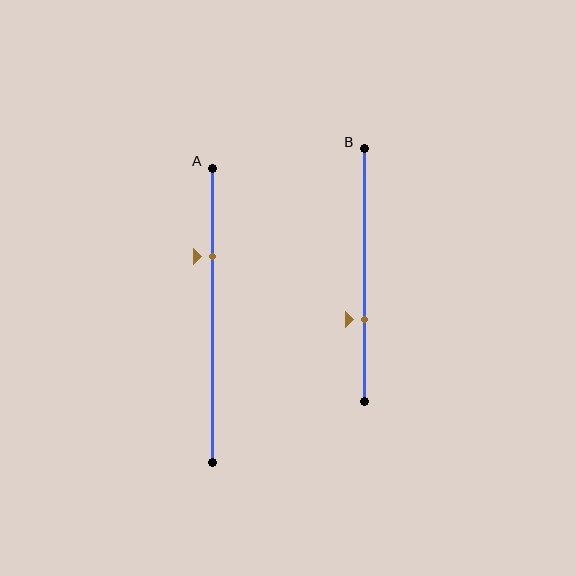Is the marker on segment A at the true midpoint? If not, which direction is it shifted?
No, the marker on segment A is shifted upward by about 20% of the segment length.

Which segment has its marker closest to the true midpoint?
Segment B has its marker closest to the true midpoint.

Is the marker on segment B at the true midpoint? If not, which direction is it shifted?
No, the marker on segment B is shifted downward by about 17% of the segment length.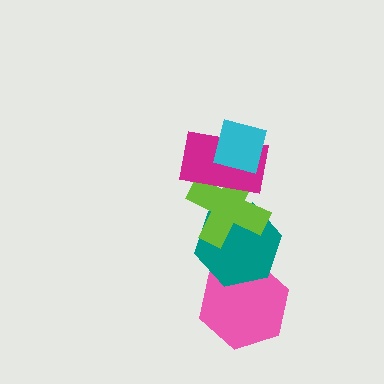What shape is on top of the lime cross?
The magenta rectangle is on top of the lime cross.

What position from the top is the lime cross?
The lime cross is 3rd from the top.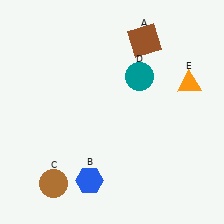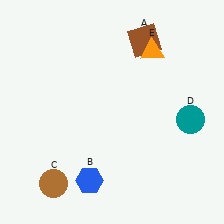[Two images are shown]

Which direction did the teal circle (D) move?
The teal circle (D) moved right.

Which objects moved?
The objects that moved are: the teal circle (D), the orange triangle (E).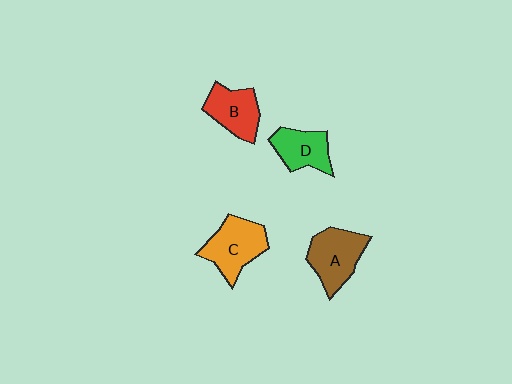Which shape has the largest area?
Shape C (orange).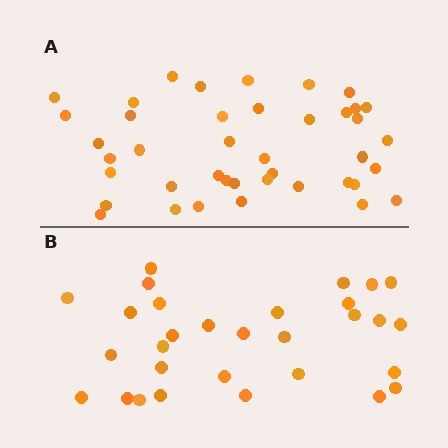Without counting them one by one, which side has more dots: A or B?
Region A (the top region) has more dots.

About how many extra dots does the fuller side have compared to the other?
Region A has roughly 12 or so more dots than region B.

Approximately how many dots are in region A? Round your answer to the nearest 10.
About 40 dots. (The exact count is 41, which rounds to 40.)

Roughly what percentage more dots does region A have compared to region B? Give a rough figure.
About 35% more.